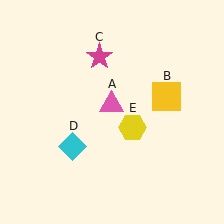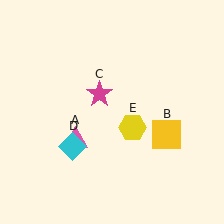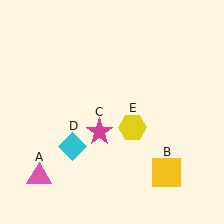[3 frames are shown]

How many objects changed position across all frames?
3 objects changed position: pink triangle (object A), yellow square (object B), magenta star (object C).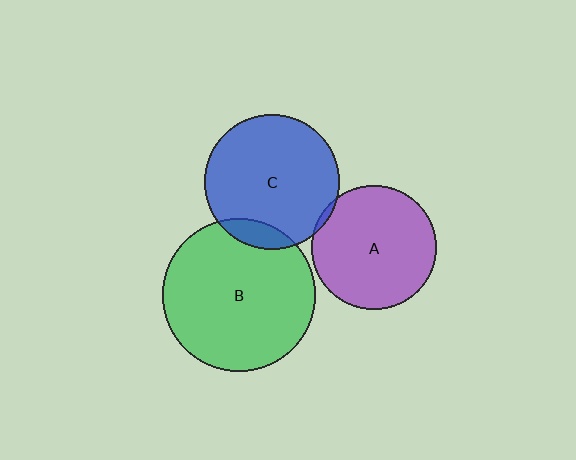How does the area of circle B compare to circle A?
Approximately 1.5 times.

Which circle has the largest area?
Circle B (green).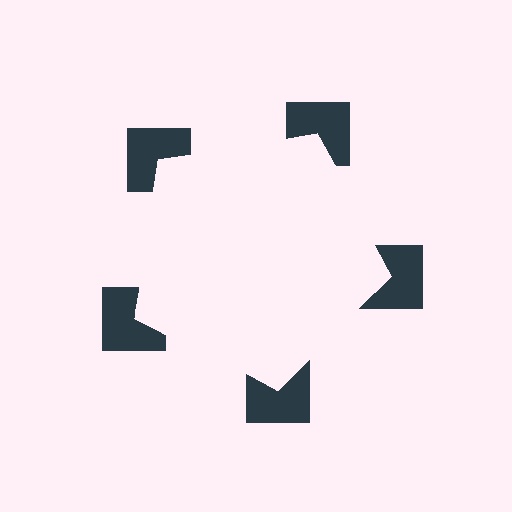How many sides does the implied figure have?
5 sides.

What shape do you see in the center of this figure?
An illusory pentagon — its edges are inferred from the aligned wedge cuts in the notched squares, not physically drawn.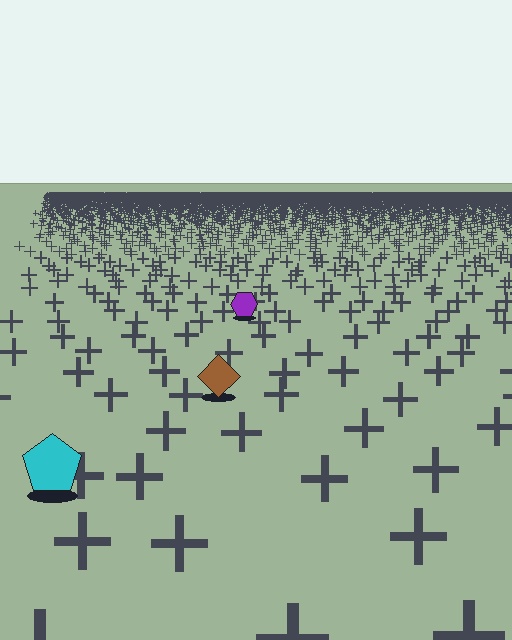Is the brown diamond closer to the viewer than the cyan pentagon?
No. The cyan pentagon is closer — you can tell from the texture gradient: the ground texture is coarser near it.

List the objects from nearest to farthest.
From nearest to farthest: the cyan pentagon, the brown diamond, the purple hexagon.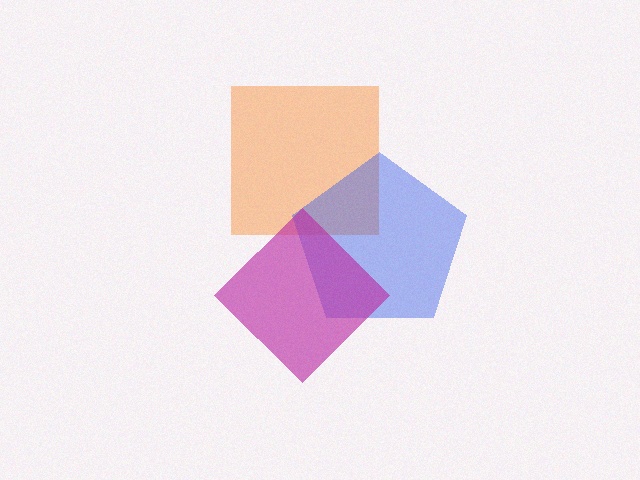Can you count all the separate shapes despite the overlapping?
Yes, there are 3 separate shapes.